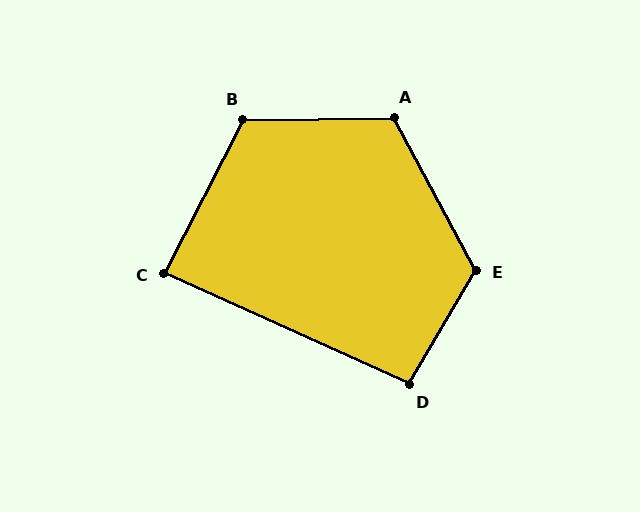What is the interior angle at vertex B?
Approximately 118 degrees (obtuse).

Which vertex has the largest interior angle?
E, at approximately 122 degrees.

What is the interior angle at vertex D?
Approximately 96 degrees (obtuse).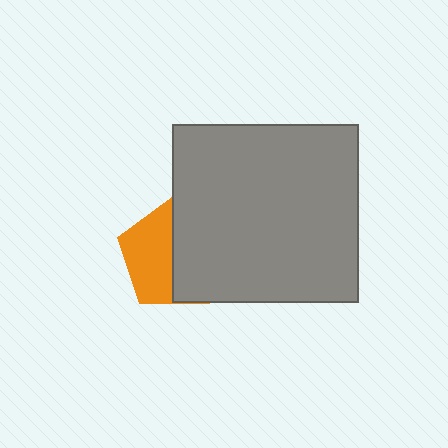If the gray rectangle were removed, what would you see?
You would see the complete orange pentagon.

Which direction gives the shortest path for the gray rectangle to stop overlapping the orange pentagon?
Moving right gives the shortest separation.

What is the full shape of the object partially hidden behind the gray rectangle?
The partially hidden object is an orange pentagon.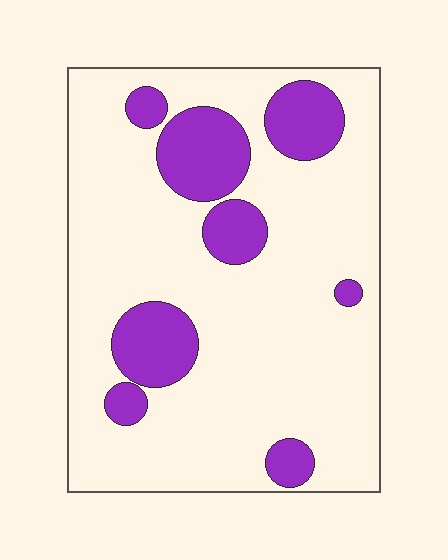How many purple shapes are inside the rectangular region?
8.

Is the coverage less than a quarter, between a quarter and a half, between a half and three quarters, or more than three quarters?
Less than a quarter.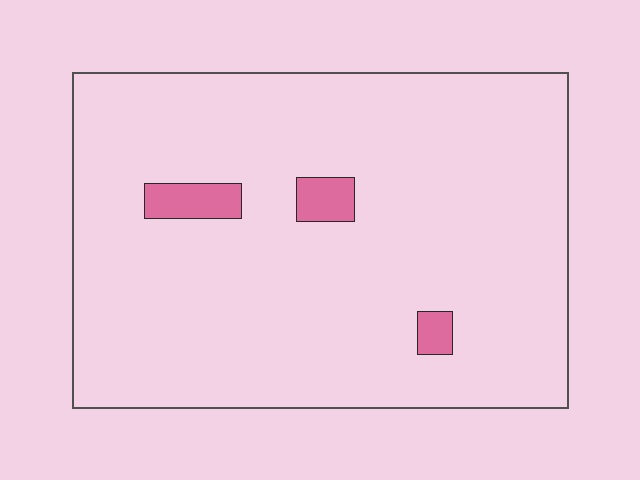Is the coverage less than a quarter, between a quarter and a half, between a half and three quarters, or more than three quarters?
Less than a quarter.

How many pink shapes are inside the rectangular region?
3.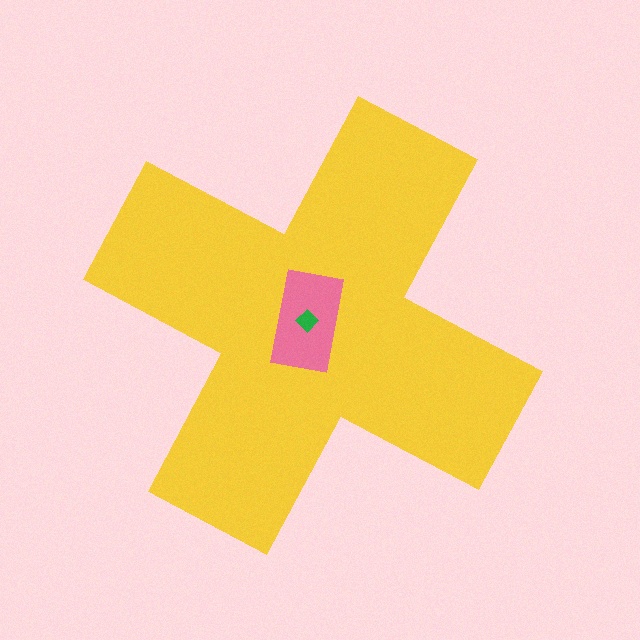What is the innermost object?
The green diamond.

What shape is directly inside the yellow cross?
The pink rectangle.